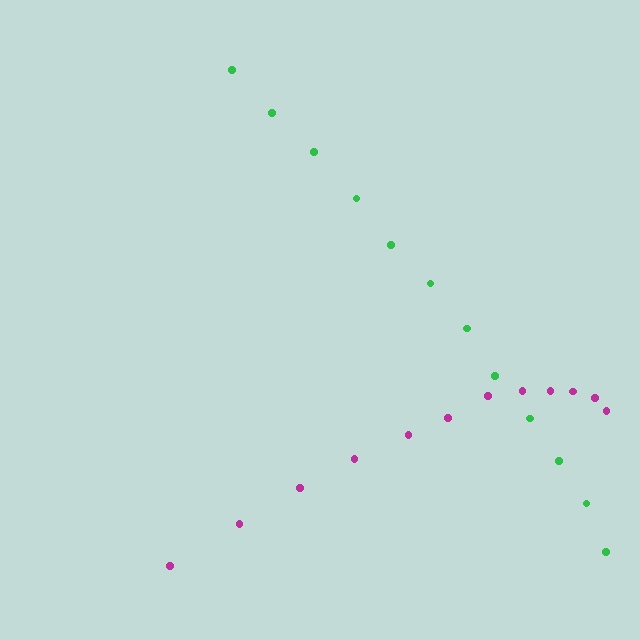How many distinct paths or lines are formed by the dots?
There are 2 distinct paths.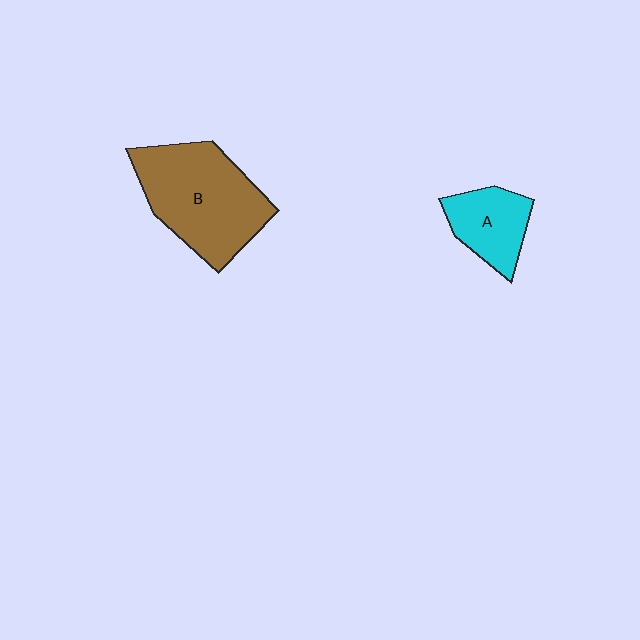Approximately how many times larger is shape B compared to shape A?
Approximately 2.1 times.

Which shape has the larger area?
Shape B (brown).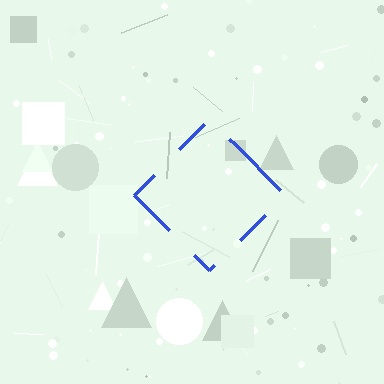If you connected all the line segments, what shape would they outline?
They would outline a diamond.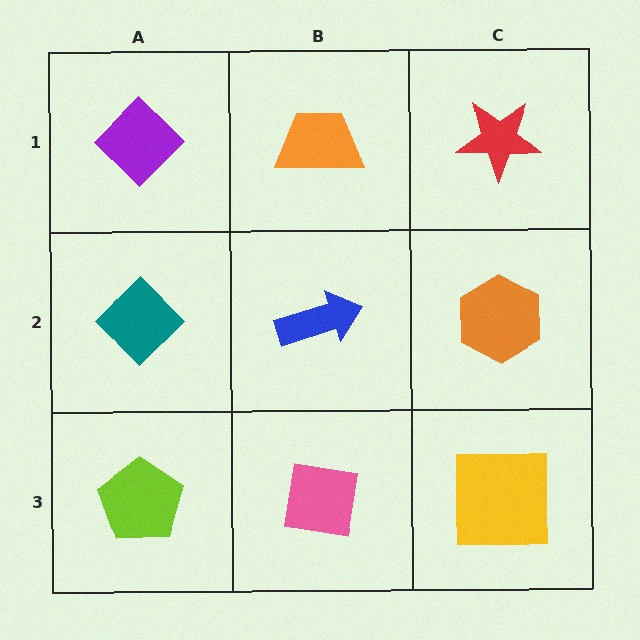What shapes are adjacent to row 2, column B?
An orange trapezoid (row 1, column B), a pink square (row 3, column B), a teal diamond (row 2, column A), an orange hexagon (row 2, column C).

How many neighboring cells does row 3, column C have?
2.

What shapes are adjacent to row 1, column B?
A blue arrow (row 2, column B), a purple diamond (row 1, column A), a red star (row 1, column C).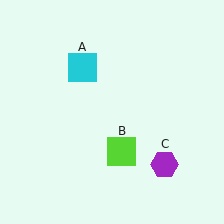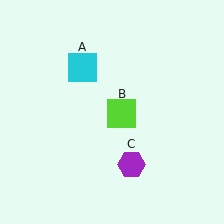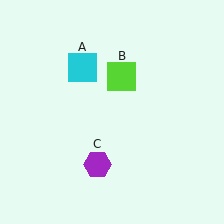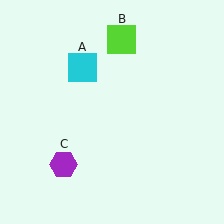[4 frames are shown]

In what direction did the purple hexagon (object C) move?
The purple hexagon (object C) moved left.